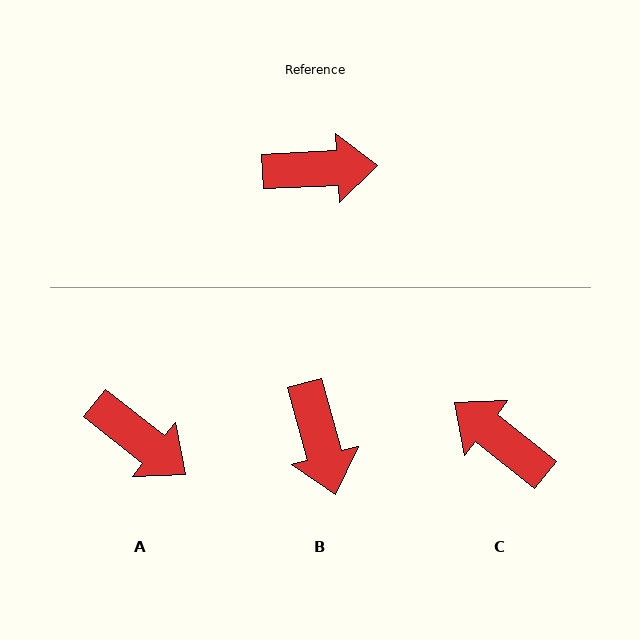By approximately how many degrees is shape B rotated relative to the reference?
Approximately 77 degrees clockwise.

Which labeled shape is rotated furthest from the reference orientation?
C, about 139 degrees away.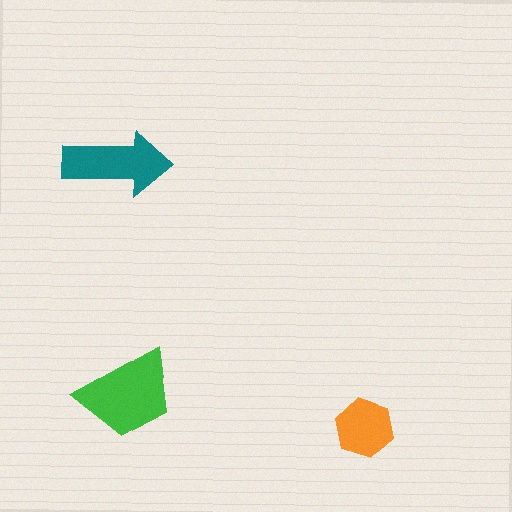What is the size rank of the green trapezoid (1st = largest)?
1st.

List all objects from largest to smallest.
The green trapezoid, the teal arrow, the orange hexagon.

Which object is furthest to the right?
The orange hexagon is rightmost.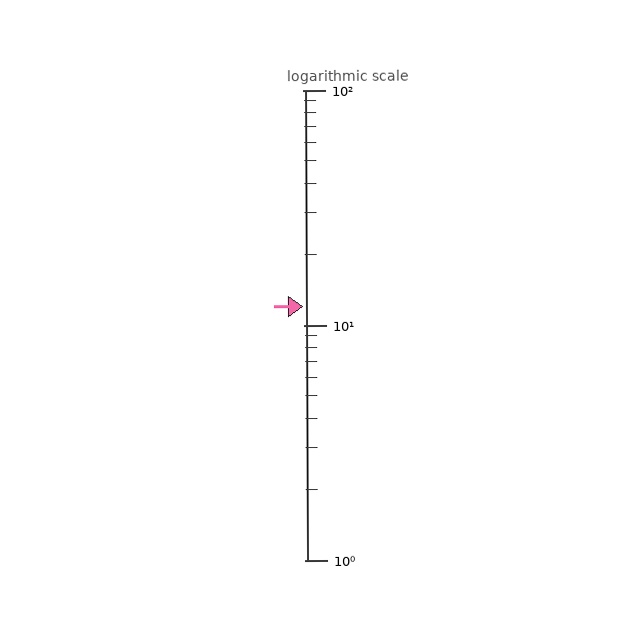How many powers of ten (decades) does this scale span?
The scale spans 2 decades, from 1 to 100.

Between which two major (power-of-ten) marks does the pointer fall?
The pointer is between 10 and 100.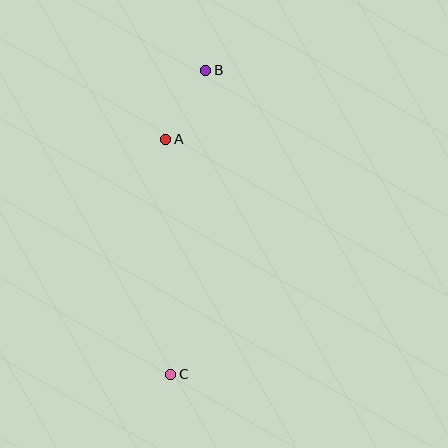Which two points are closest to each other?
Points A and B are closest to each other.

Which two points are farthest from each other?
Points B and C are farthest from each other.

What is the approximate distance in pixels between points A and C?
The distance between A and C is approximately 235 pixels.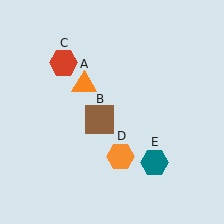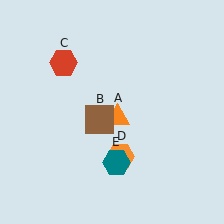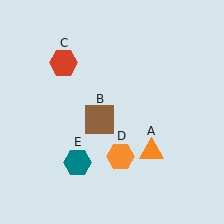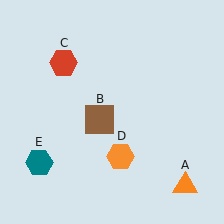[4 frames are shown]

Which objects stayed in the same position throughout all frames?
Brown square (object B) and red hexagon (object C) and orange hexagon (object D) remained stationary.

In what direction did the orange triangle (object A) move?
The orange triangle (object A) moved down and to the right.